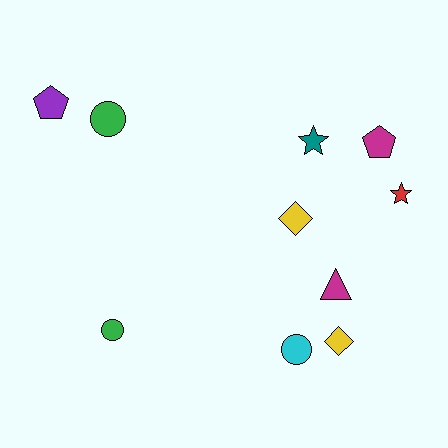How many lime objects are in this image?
There are no lime objects.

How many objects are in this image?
There are 10 objects.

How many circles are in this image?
There are 3 circles.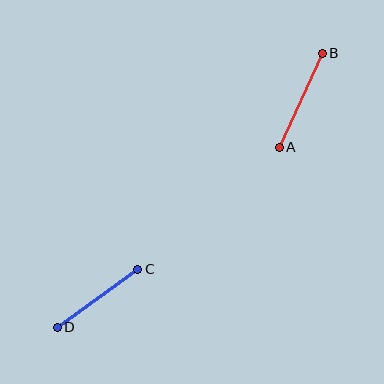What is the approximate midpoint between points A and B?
The midpoint is at approximately (301, 100) pixels.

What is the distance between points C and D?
The distance is approximately 99 pixels.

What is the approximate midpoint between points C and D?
The midpoint is at approximately (97, 298) pixels.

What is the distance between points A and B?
The distance is approximately 103 pixels.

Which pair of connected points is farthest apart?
Points A and B are farthest apart.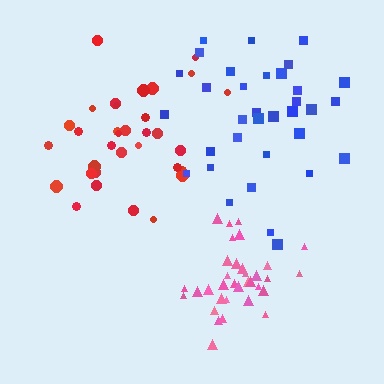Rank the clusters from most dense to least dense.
pink, red, blue.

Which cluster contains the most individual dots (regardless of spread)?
Pink (35).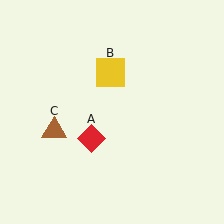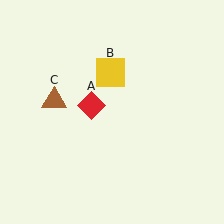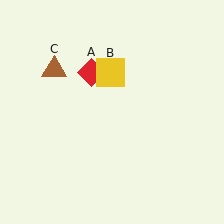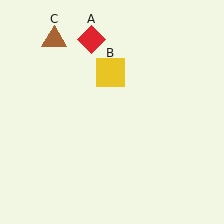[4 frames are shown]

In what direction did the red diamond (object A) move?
The red diamond (object A) moved up.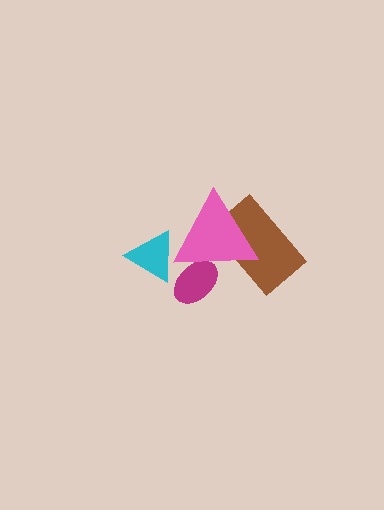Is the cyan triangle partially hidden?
Yes, it is partially covered by another shape.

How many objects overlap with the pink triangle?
3 objects overlap with the pink triangle.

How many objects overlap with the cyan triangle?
2 objects overlap with the cyan triangle.